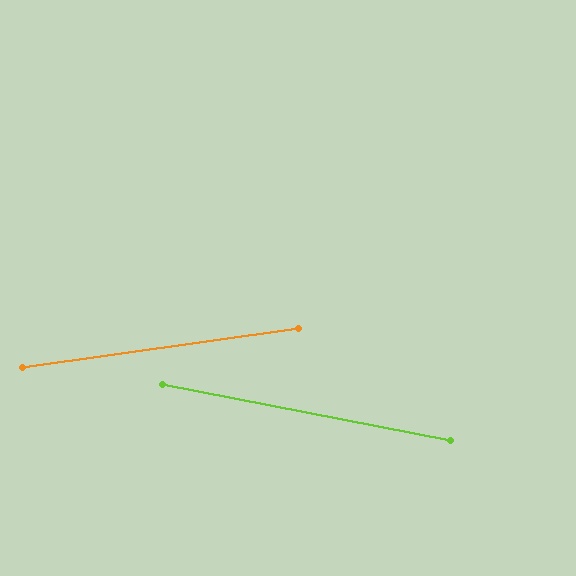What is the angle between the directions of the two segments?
Approximately 19 degrees.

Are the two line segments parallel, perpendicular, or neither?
Neither parallel nor perpendicular — they differ by about 19°.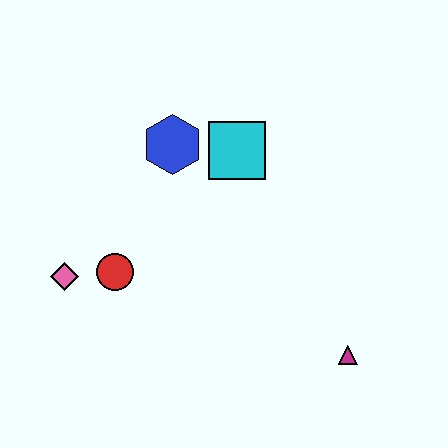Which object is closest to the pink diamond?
The red circle is closest to the pink diamond.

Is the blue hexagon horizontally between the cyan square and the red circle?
Yes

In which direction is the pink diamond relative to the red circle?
The pink diamond is to the left of the red circle.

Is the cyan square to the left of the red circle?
No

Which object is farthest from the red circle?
The magenta triangle is farthest from the red circle.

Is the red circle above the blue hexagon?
No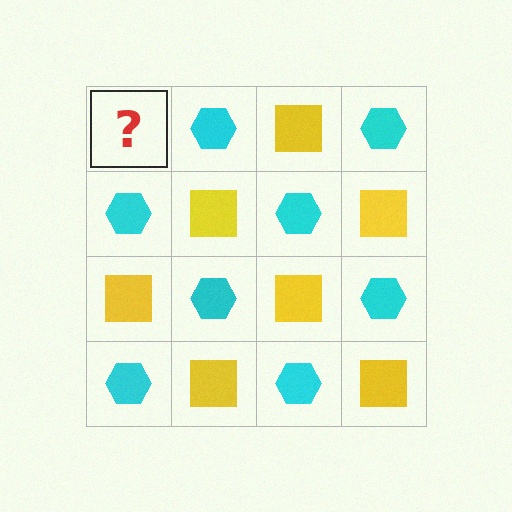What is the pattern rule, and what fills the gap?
The rule is that it alternates yellow square and cyan hexagon in a checkerboard pattern. The gap should be filled with a yellow square.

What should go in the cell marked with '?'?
The missing cell should contain a yellow square.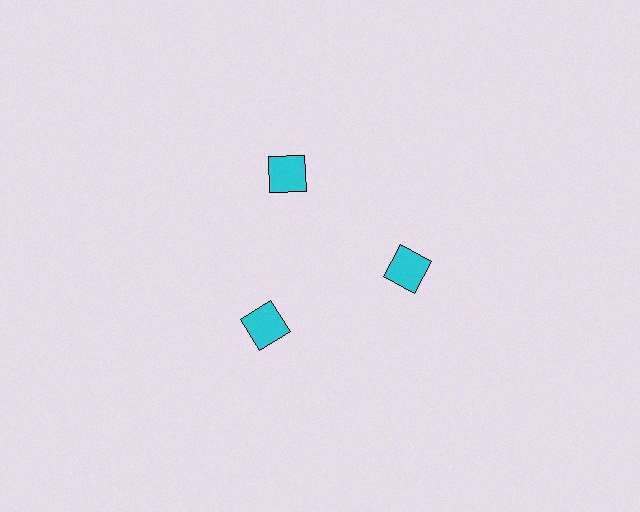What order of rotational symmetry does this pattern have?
This pattern has 3-fold rotational symmetry.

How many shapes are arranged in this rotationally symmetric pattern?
There are 3 shapes, arranged in 3 groups of 1.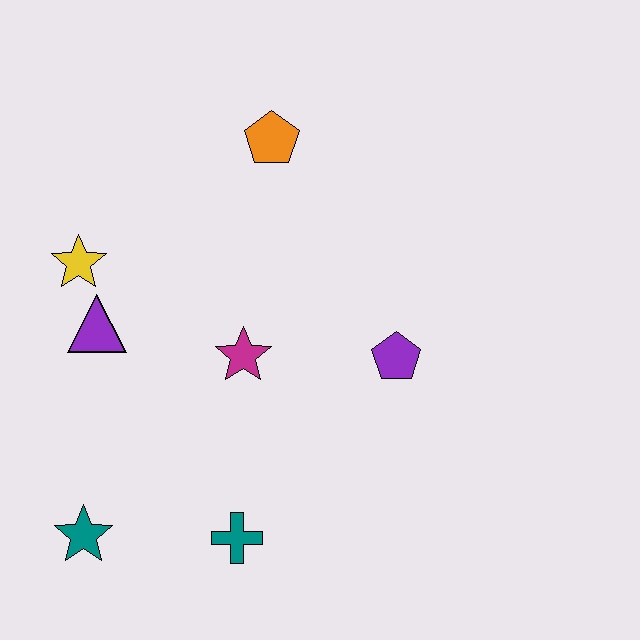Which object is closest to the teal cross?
The teal star is closest to the teal cross.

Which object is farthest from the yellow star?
The purple pentagon is farthest from the yellow star.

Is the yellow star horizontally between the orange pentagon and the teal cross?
No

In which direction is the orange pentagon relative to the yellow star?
The orange pentagon is to the right of the yellow star.